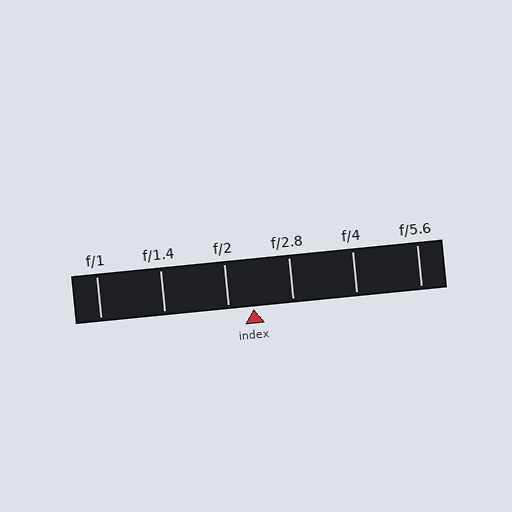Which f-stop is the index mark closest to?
The index mark is closest to f/2.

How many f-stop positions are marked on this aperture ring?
There are 6 f-stop positions marked.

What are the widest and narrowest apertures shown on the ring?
The widest aperture shown is f/1 and the narrowest is f/5.6.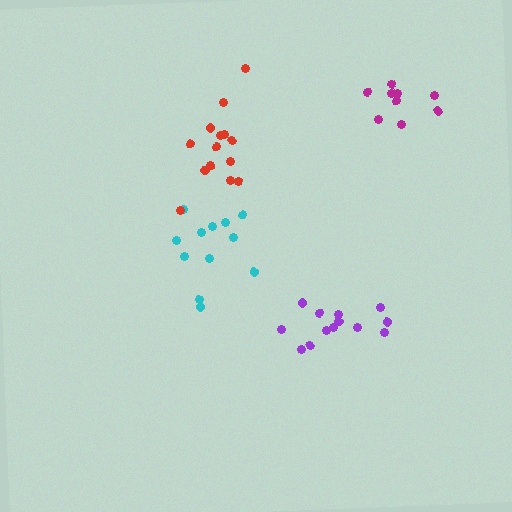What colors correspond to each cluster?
The clusters are colored: cyan, magenta, purple, red.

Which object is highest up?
The magenta cluster is topmost.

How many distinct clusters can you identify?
There are 4 distinct clusters.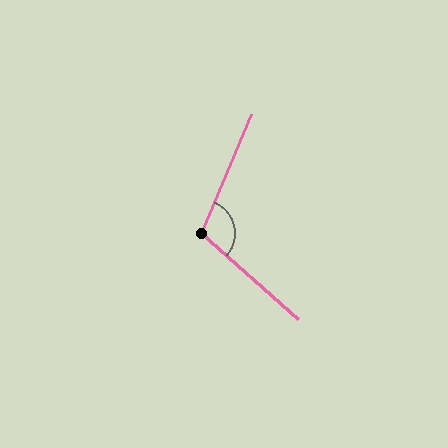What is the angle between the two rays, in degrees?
Approximately 109 degrees.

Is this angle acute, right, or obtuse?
It is obtuse.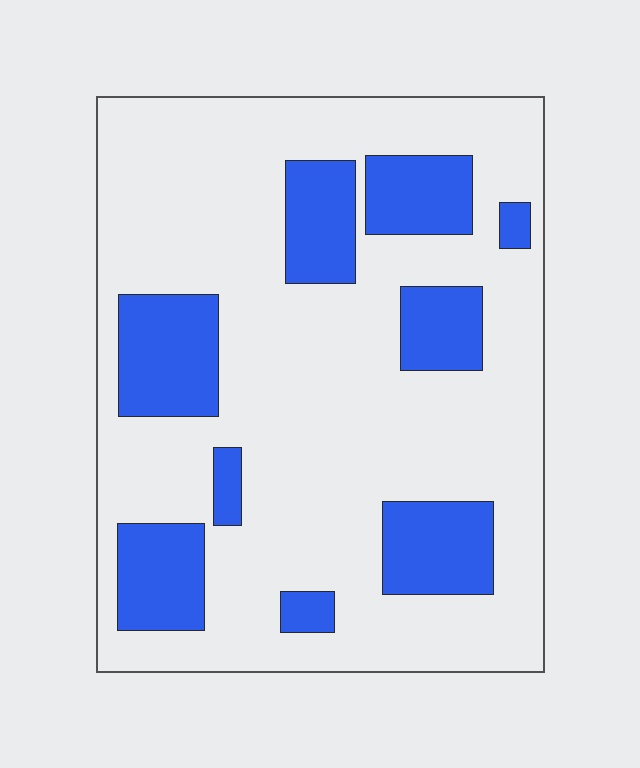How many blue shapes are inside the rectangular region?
9.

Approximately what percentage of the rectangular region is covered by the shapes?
Approximately 25%.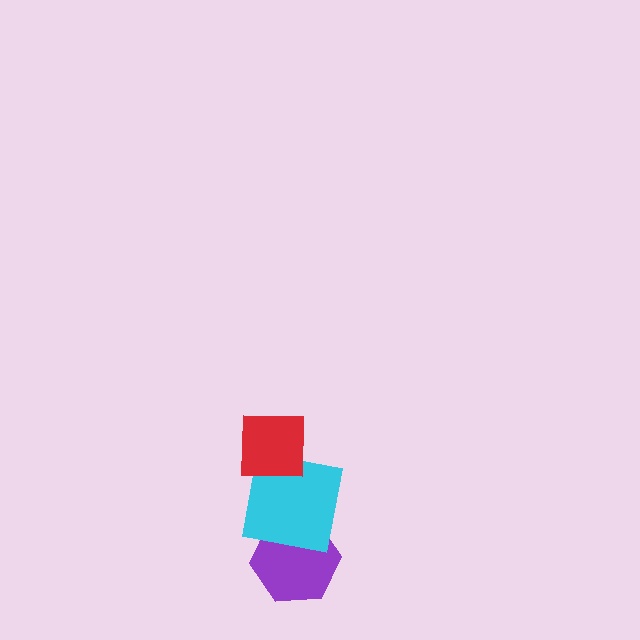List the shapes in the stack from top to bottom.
From top to bottom: the red square, the cyan square, the purple hexagon.